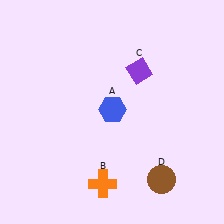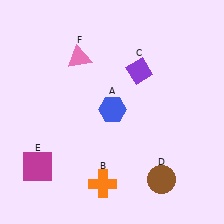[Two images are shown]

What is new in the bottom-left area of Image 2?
A magenta square (E) was added in the bottom-left area of Image 2.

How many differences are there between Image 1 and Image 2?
There are 2 differences between the two images.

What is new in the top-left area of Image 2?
A pink triangle (F) was added in the top-left area of Image 2.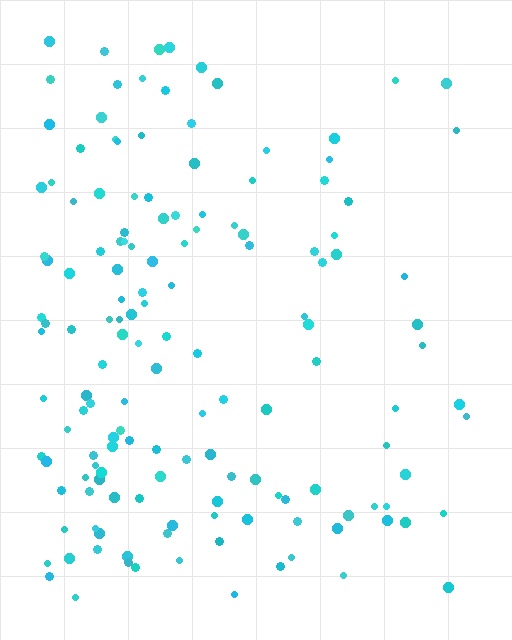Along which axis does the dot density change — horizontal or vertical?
Horizontal.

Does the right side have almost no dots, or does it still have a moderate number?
Still a moderate number, just noticeably fewer than the left.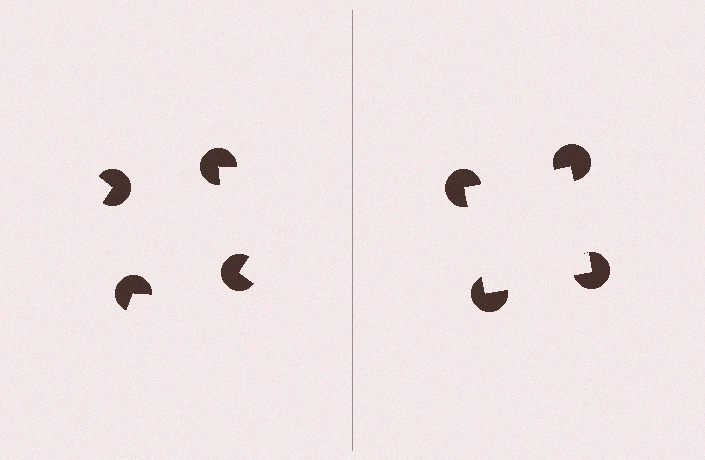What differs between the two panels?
The pac-man discs are positioned identically on both sides; only the wedge orientations differ. On the right they align to a square; on the left they are misaligned.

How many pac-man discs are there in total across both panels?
8 — 4 on each side.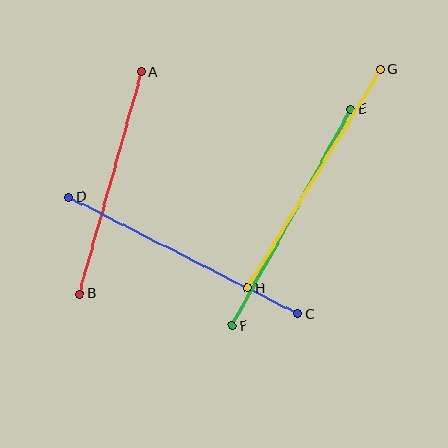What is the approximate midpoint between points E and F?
The midpoint is at approximately (292, 218) pixels.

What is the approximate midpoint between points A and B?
The midpoint is at approximately (110, 183) pixels.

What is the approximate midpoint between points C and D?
The midpoint is at approximately (183, 255) pixels.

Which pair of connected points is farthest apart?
Points C and D are farthest apart.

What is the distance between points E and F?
The distance is approximately 247 pixels.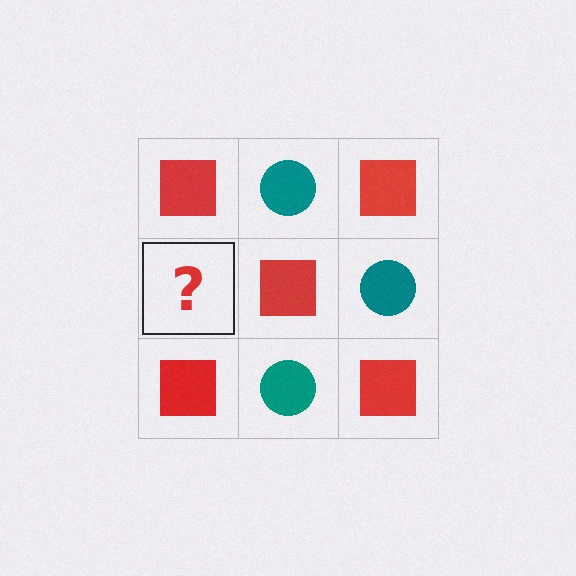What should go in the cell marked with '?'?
The missing cell should contain a teal circle.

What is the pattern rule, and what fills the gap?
The rule is that it alternates red square and teal circle in a checkerboard pattern. The gap should be filled with a teal circle.